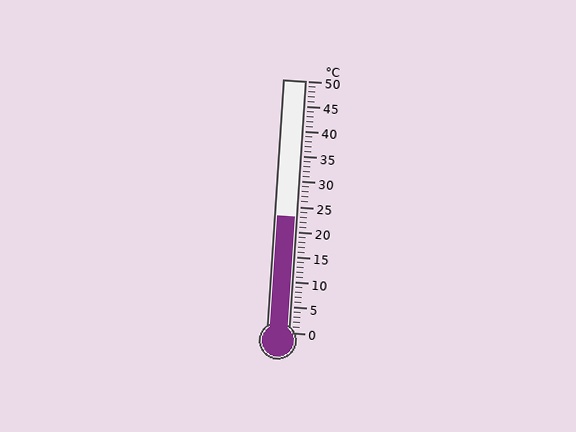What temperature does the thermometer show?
The thermometer shows approximately 23°C.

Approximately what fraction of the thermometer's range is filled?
The thermometer is filled to approximately 45% of its range.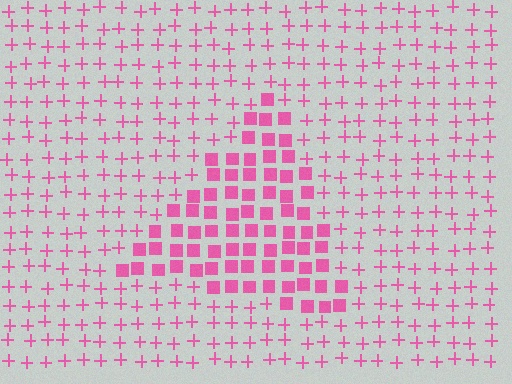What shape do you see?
I see a triangle.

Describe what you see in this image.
The image is filled with small pink elements arranged in a uniform grid. A triangle-shaped region contains squares, while the surrounding area contains plus signs. The boundary is defined purely by the change in element shape.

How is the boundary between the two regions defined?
The boundary is defined by a change in element shape: squares inside vs. plus signs outside. All elements share the same color and spacing.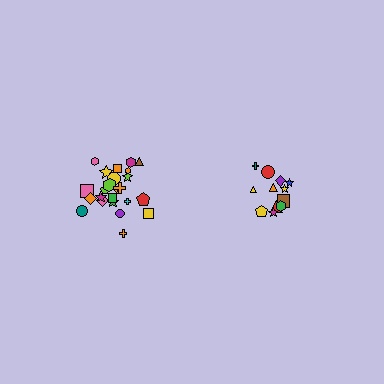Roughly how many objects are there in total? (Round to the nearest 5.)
Roughly 35 objects in total.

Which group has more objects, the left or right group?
The left group.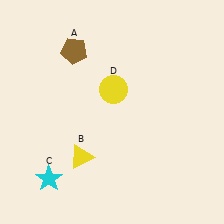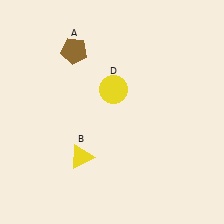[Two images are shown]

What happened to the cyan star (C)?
The cyan star (C) was removed in Image 2. It was in the bottom-left area of Image 1.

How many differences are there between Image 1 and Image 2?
There is 1 difference between the two images.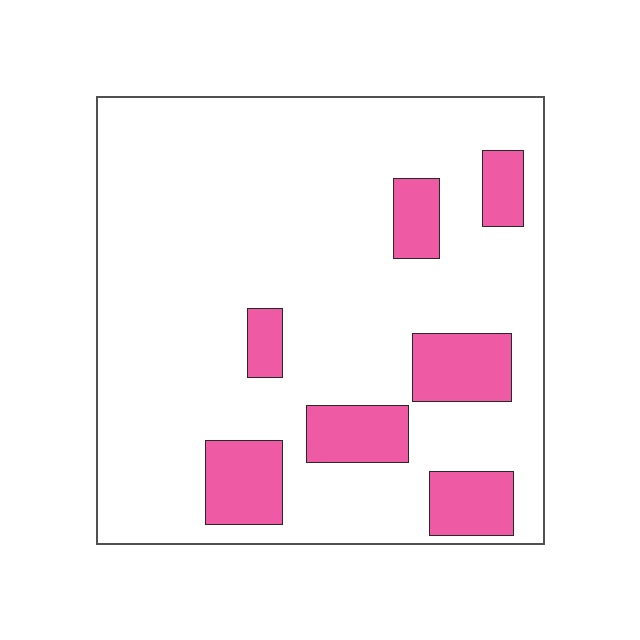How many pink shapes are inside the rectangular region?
7.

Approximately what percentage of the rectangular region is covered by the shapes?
Approximately 15%.